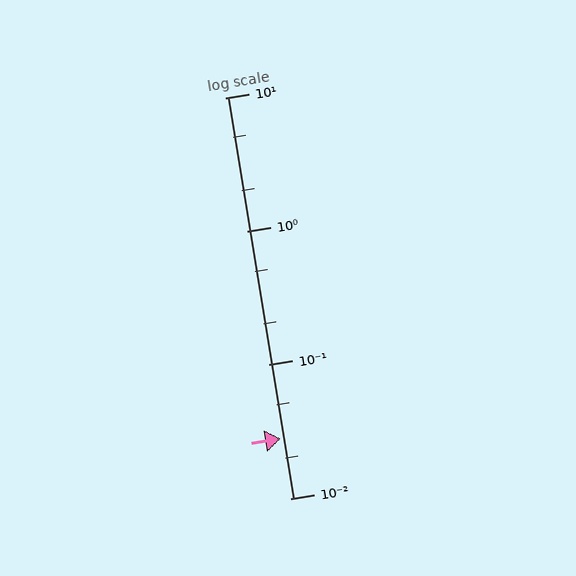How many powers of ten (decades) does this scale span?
The scale spans 3 decades, from 0.01 to 10.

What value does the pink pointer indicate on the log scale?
The pointer indicates approximately 0.028.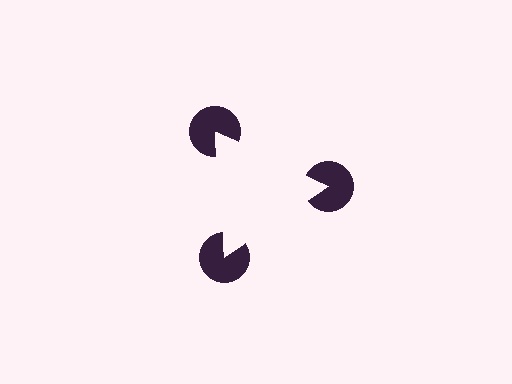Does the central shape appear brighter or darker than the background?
It typically appears slightly brighter than the background, even though no actual brightness change is drawn.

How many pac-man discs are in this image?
There are 3 — one at each vertex of the illusory triangle.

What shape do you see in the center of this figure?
An illusory triangle — its edges are inferred from the aligned wedge cuts in the pac-man discs, not physically drawn.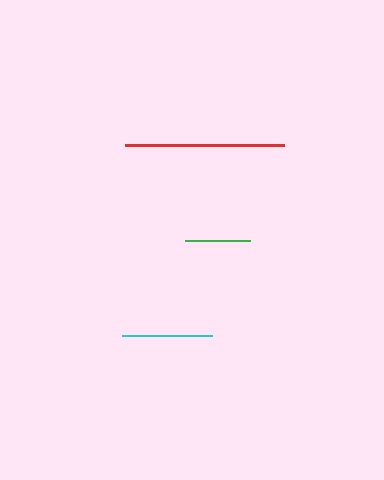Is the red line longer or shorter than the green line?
The red line is longer than the green line.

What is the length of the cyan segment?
The cyan segment is approximately 90 pixels long.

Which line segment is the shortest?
The green line is the shortest at approximately 65 pixels.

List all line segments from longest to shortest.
From longest to shortest: red, cyan, green.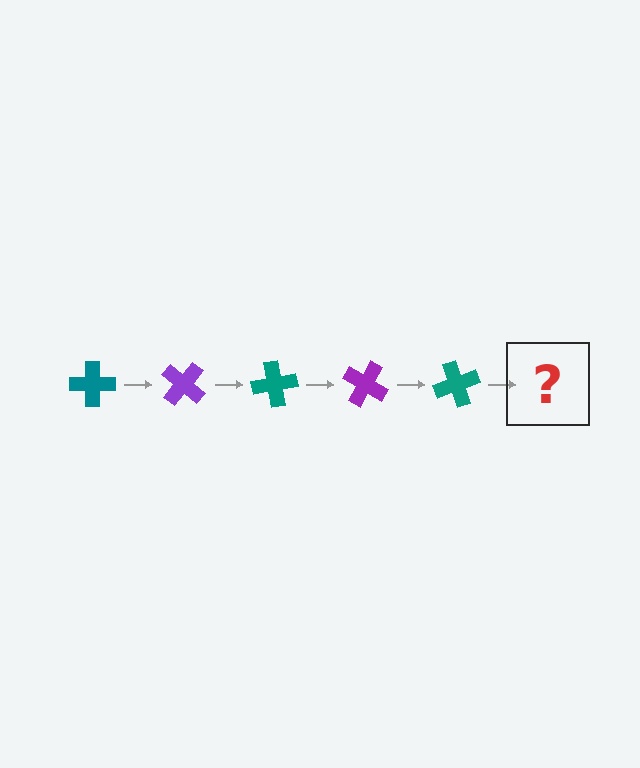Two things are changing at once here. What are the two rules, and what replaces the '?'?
The two rules are that it rotates 40 degrees each step and the color cycles through teal and purple. The '?' should be a purple cross, rotated 200 degrees from the start.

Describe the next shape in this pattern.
It should be a purple cross, rotated 200 degrees from the start.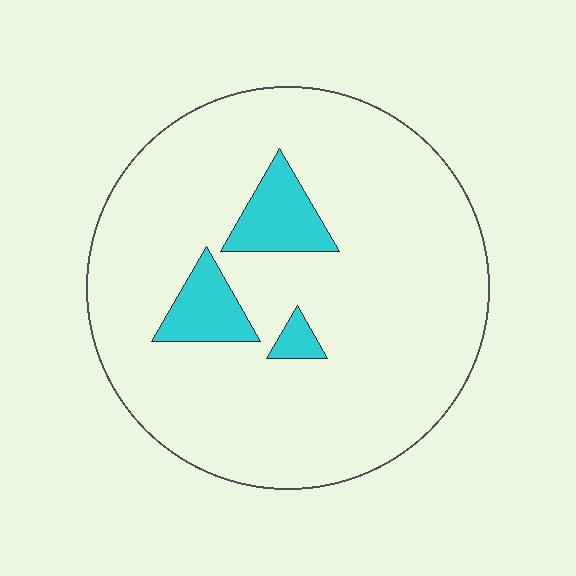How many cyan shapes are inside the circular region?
3.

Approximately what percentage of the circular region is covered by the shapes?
Approximately 10%.